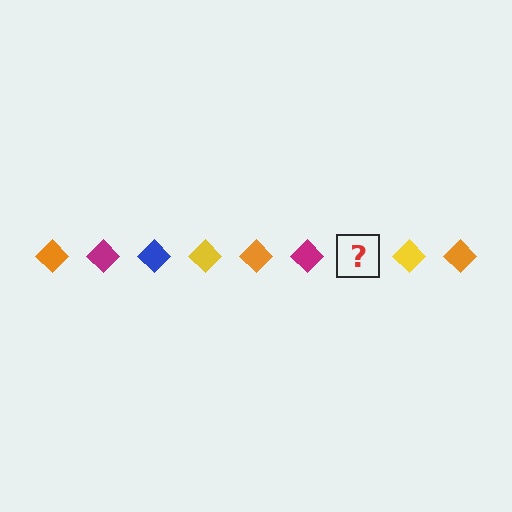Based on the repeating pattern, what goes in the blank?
The blank should be a blue diamond.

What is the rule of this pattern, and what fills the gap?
The rule is that the pattern cycles through orange, magenta, blue, yellow diamonds. The gap should be filled with a blue diamond.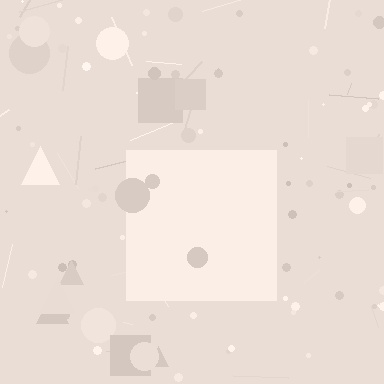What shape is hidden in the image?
A square is hidden in the image.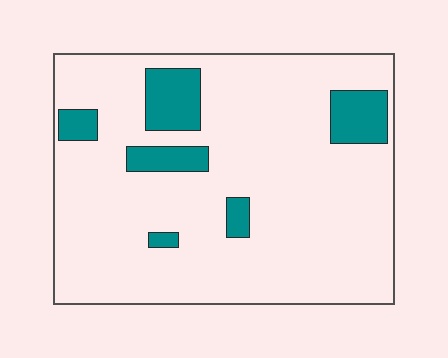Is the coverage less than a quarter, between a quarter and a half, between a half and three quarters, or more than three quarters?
Less than a quarter.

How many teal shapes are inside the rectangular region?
6.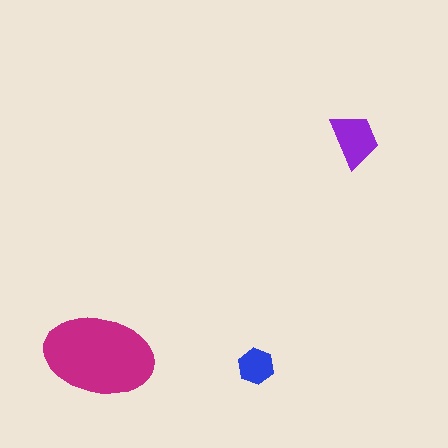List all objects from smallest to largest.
The blue hexagon, the purple trapezoid, the magenta ellipse.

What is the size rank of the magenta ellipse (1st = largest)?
1st.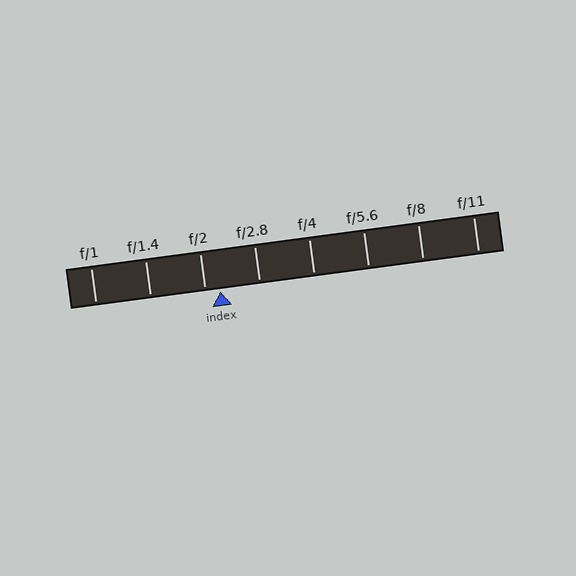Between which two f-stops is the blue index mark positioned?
The index mark is between f/2 and f/2.8.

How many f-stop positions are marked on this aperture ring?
There are 8 f-stop positions marked.